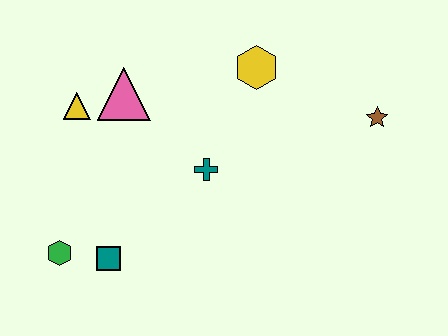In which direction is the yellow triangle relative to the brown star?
The yellow triangle is to the left of the brown star.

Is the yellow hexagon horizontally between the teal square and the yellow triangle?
No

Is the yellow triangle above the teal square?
Yes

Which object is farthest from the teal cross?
The brown star is farthest from the teal cross.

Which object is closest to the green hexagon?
The teal square is closest to the green hexagon.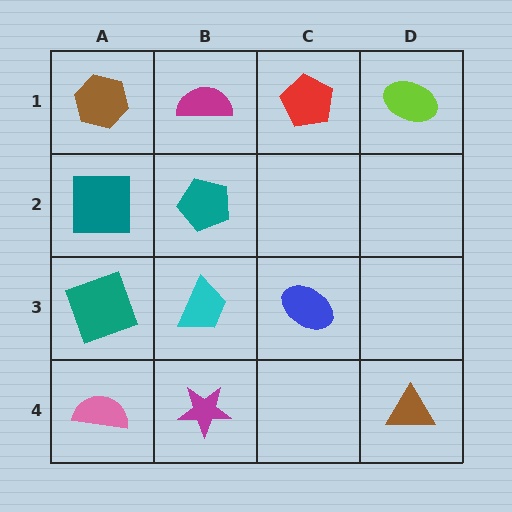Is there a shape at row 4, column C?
No, that cell is empty.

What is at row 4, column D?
A brown triangle.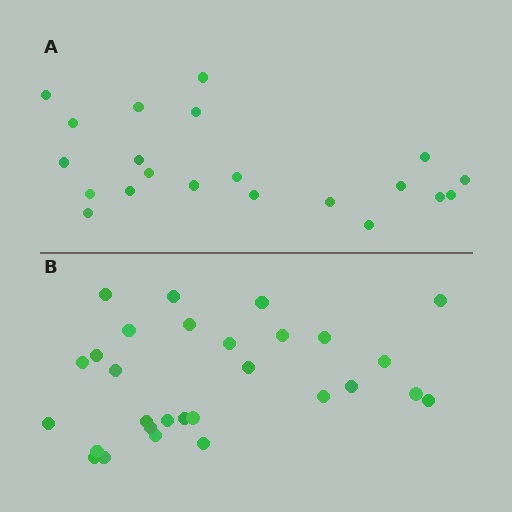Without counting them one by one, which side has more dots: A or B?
Region B (the bottom region) has more dots.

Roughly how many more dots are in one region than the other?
Region B has roughly 8 or so more dots than region A.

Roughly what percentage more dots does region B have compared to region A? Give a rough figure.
About 40% more.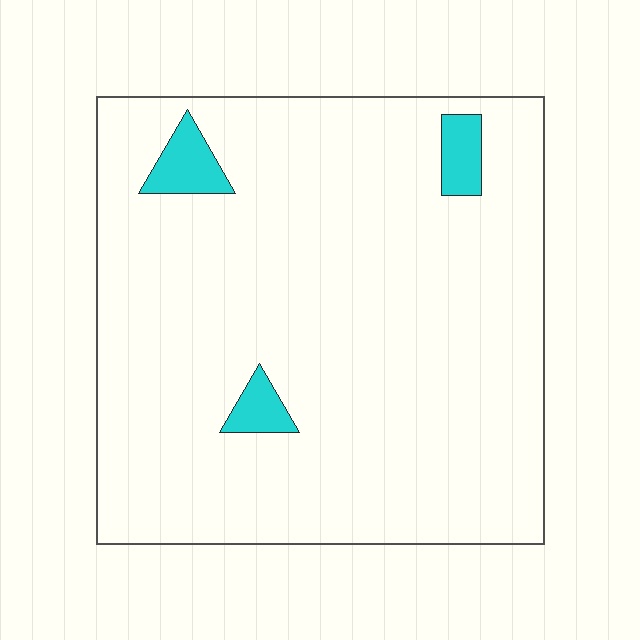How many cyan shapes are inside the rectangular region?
3.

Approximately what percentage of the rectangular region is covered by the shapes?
Approximately 5%.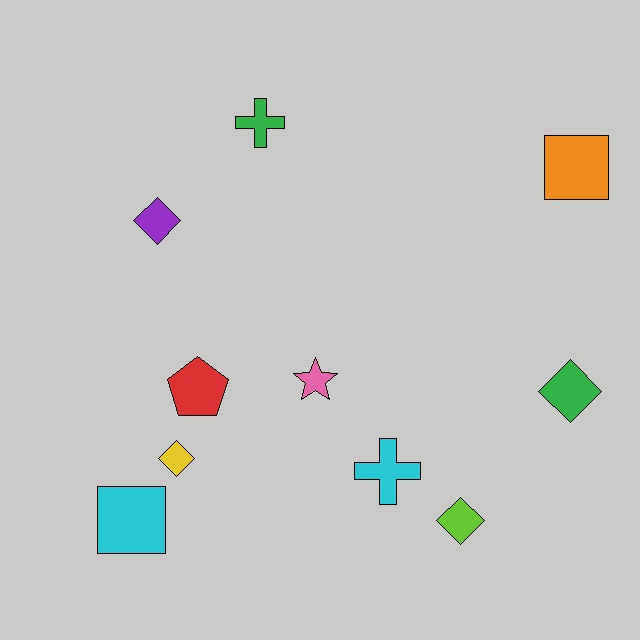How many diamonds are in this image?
There are 4 diamonds.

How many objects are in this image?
There are 10 objects.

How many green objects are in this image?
There are 2 green objects.